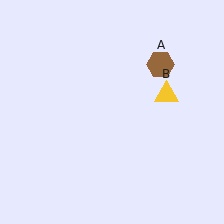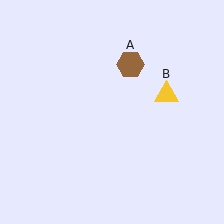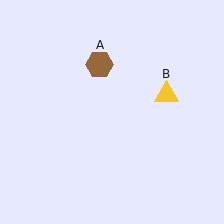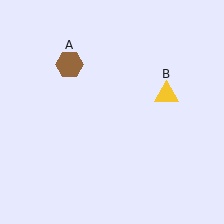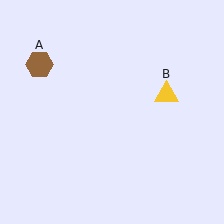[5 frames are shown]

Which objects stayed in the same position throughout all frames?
Yellow triangle (object B) remained stationary.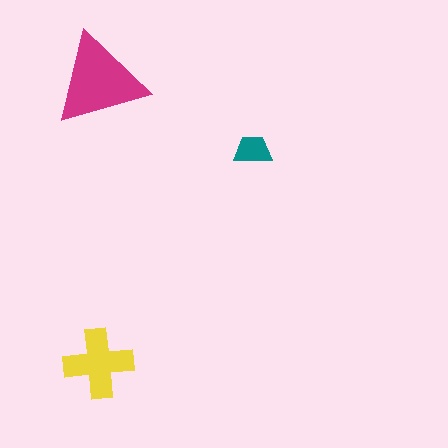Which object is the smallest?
The teal trapezoid.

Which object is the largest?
The magenta triangle.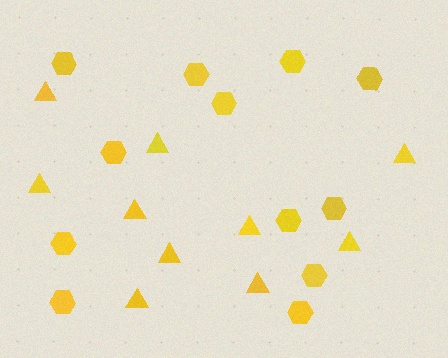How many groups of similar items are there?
There are 2 groups: one group of hexagons (12) and one group of triangles (10).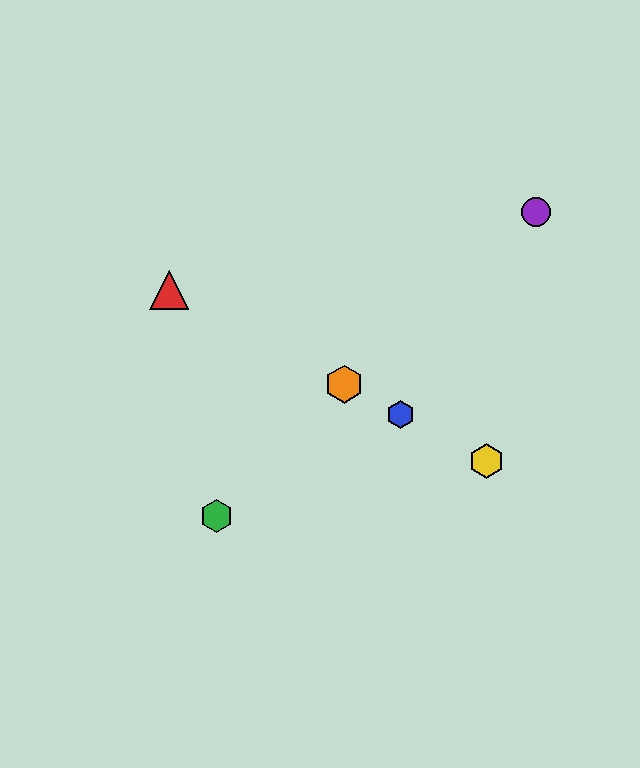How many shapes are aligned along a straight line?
4 shapes (the red triangle, the blue hexagon, the yellow hexagon, the orange hexagon) are aligned along a straight line.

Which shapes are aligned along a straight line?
The red triangle, the blue hexagon, the yellow hexagon, the orange hexagon are aligned along a straight line.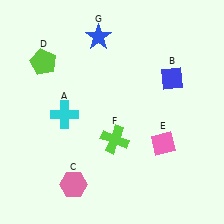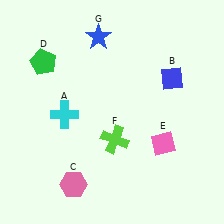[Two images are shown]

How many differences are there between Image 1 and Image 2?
There is 1 difference between the two images.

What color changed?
The pentagon (D) changed from lime in Image 1 to green in Image 2.